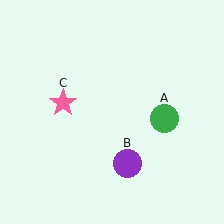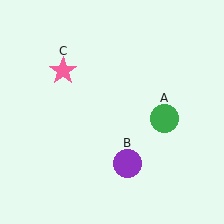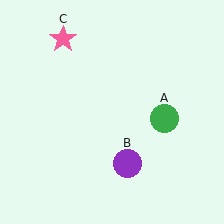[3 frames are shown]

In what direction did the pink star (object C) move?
The pink star (object C) moved up.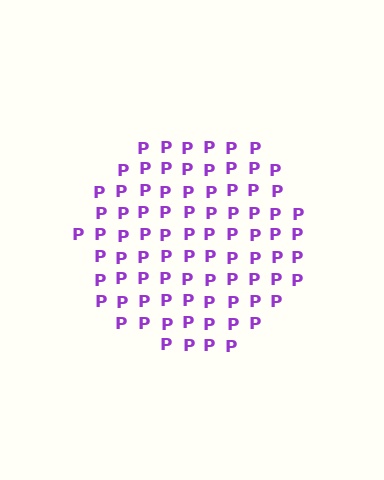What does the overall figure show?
The overall figure shows a circle.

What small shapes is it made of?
It is made of small letter P's.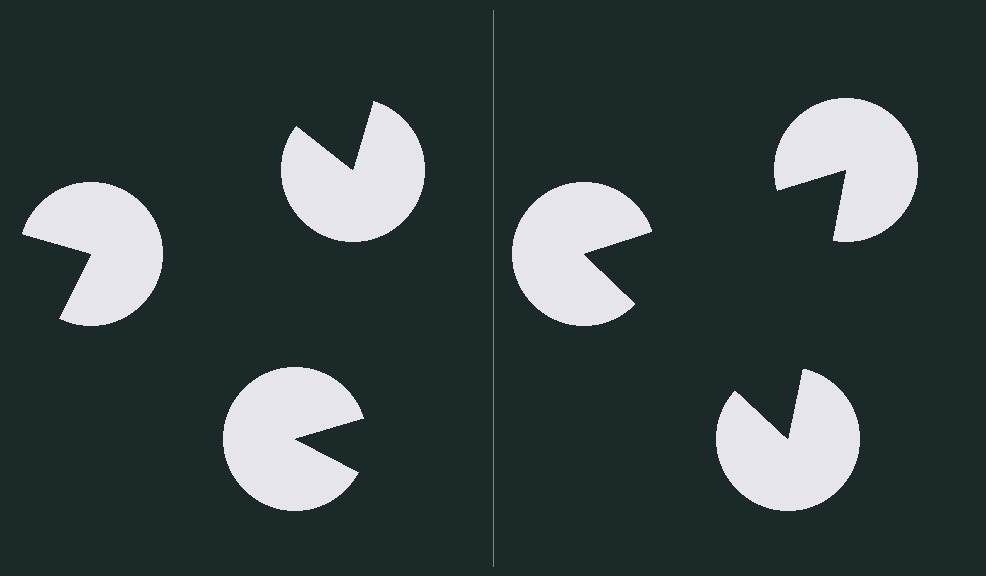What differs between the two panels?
The pac-man discs are positioned identically on both sides; only the wedge orientations differ. On the right they align to a triangle; on the left they are misaligned.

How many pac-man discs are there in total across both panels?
6 — 3 on each side.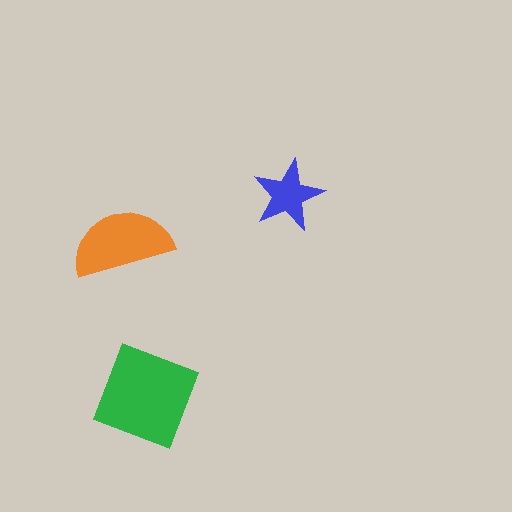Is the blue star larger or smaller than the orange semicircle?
Smaller.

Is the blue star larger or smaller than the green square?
Smaller.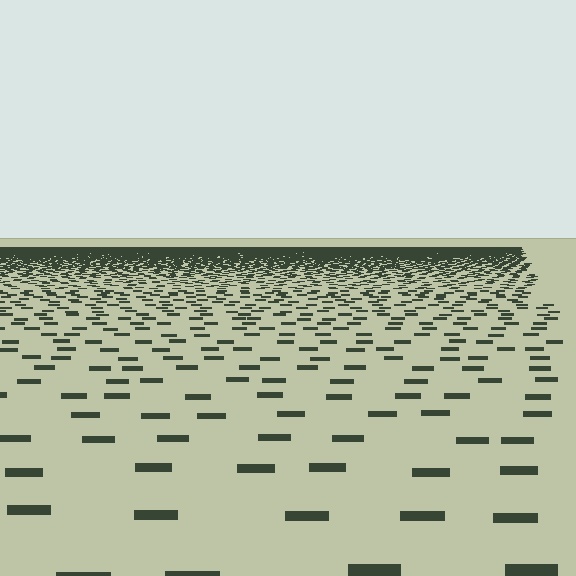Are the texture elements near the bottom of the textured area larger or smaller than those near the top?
Larger. Near the bottom, elements are closer to the viewer and appear at a bigger on-screen size.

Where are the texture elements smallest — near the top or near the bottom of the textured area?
Near the top.